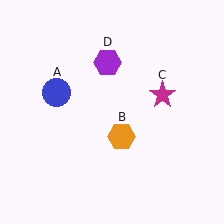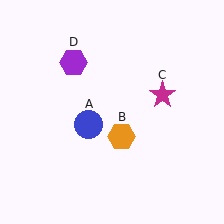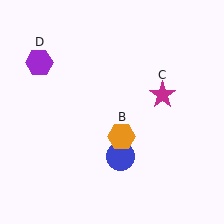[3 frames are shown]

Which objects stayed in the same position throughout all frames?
Orange hexagon (object B) and magenta star (object C) remained stationary.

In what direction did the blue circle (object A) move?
The blue circle (object A) moved down and to the right.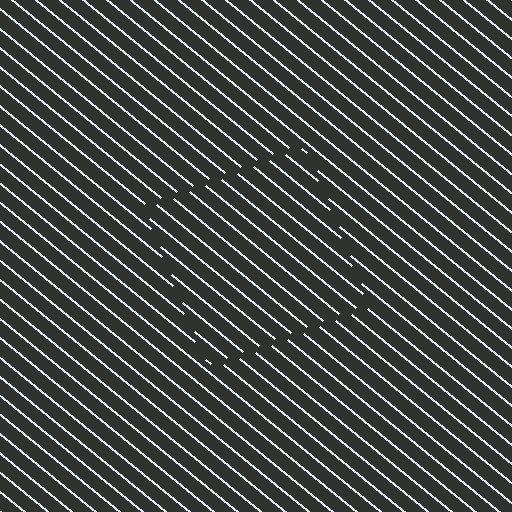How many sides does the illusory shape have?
4 sides — the line-ends trace a square.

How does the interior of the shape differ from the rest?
The interior of the shape contains the same grating, shifted by half a period — the contour is defined by the phase discontinuity where line-ends from the inner and outer gratings abut.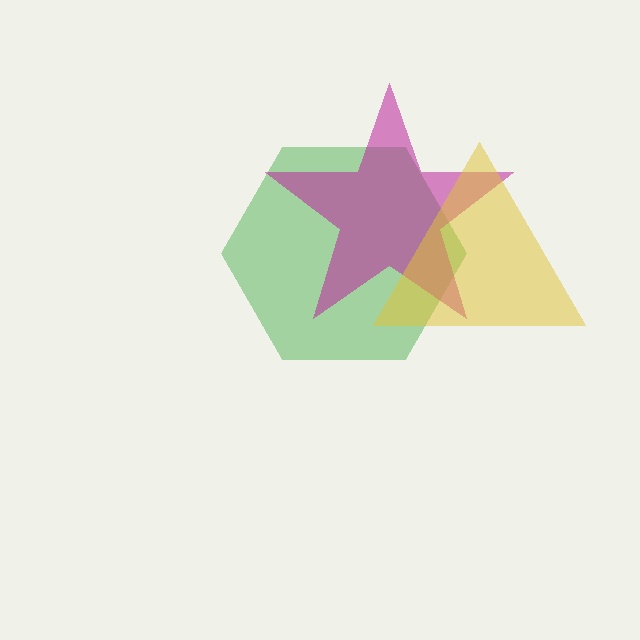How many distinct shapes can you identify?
There are 3 distinct shapes: a green hexagon, a magenta star, a yellow triangle.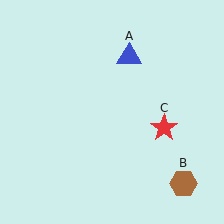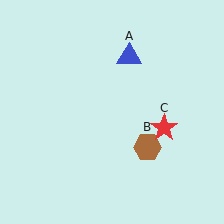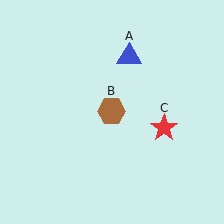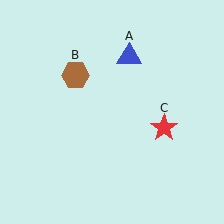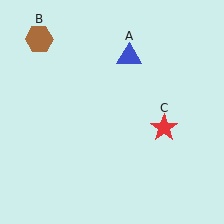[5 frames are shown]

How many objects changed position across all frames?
1 object changed position: brown hexagon (object B).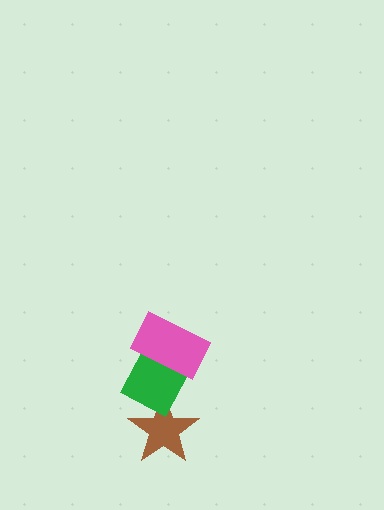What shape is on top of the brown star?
The green diamond is on top of the brown star.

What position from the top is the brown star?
The brown star is 3rd from the top.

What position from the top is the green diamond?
The green diamond is 2nd from the top.